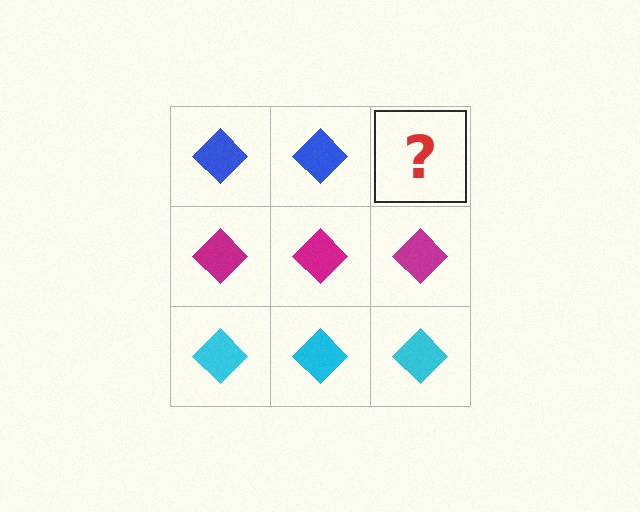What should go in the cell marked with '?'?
The missing cell should contain a blue diamond.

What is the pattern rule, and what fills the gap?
The rule is that each row has a consistent color. The gap should be filled with a blue diamond.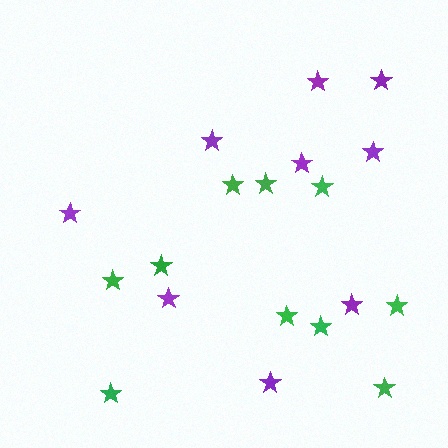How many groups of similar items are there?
There are 2 groups: one group of purple stars (9) and one group of green stars (10).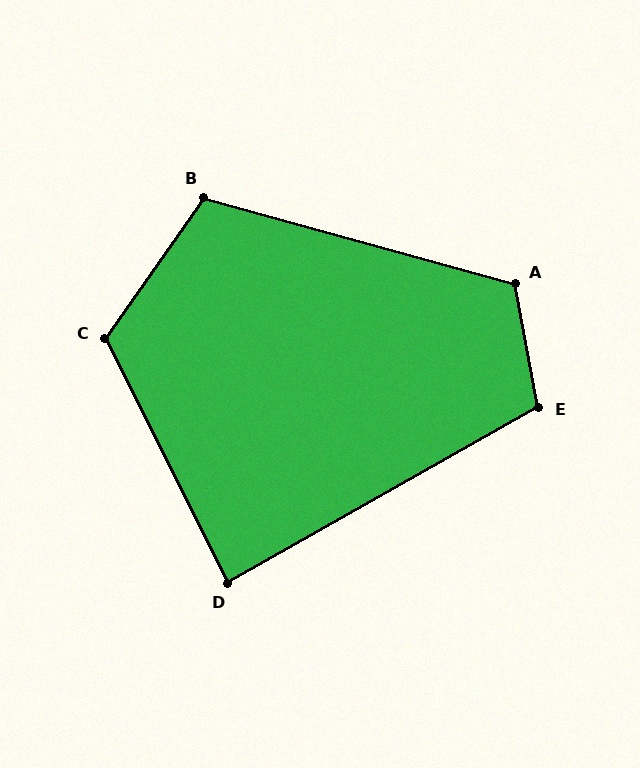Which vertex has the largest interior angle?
C, at approximately 119 degrees.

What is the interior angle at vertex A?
Approximately 116 degrees (obtuse).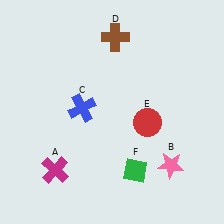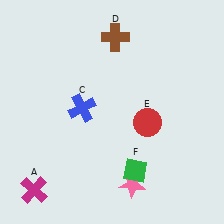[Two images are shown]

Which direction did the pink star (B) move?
The pink star (B) moved left.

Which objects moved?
The objects that moved are: the magenta cross (A), the pink star (B).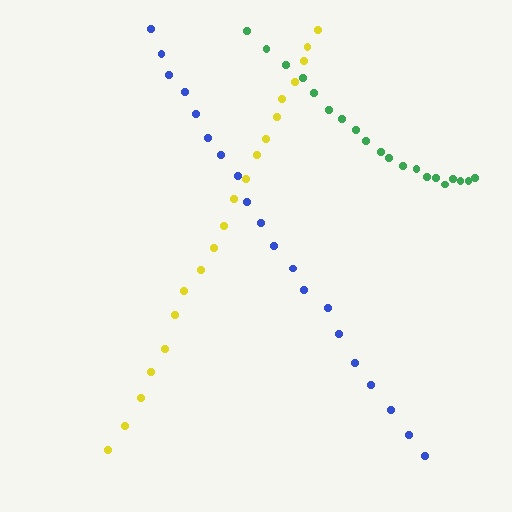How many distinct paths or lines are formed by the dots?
There are 3 distinct paths.